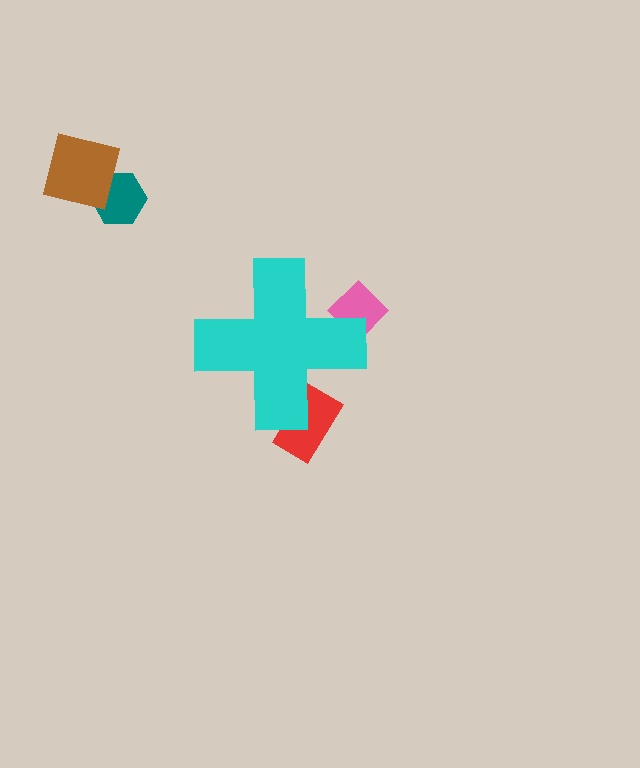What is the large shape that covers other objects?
A cyan cross.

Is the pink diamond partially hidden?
Yes, the pink diamond is partially hidden behind the cyan cross.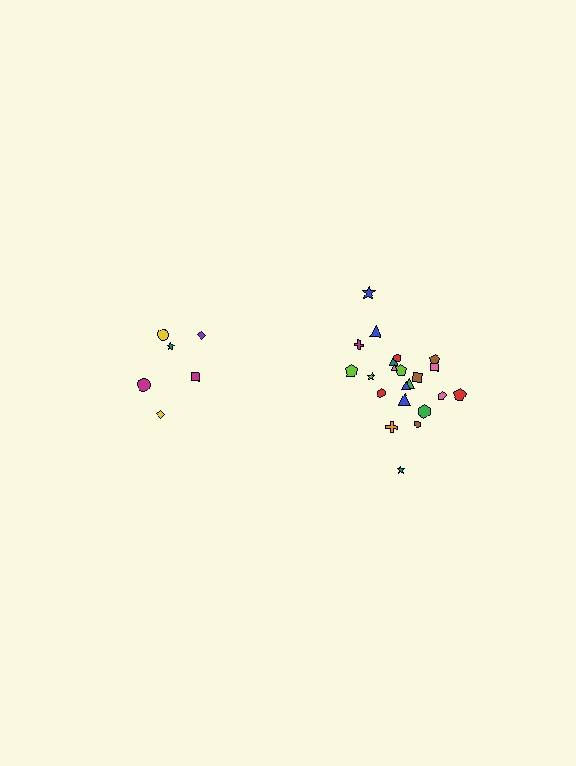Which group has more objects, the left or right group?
The right group.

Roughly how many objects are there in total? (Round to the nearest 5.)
Roughly 30 objects in total.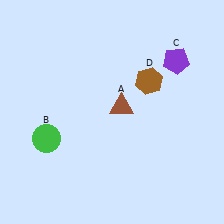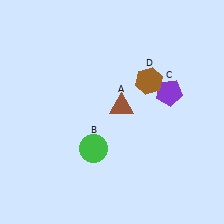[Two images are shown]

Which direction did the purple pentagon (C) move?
The purple pentagon (C) moved down.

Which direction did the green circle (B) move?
The green circle (B) moved right.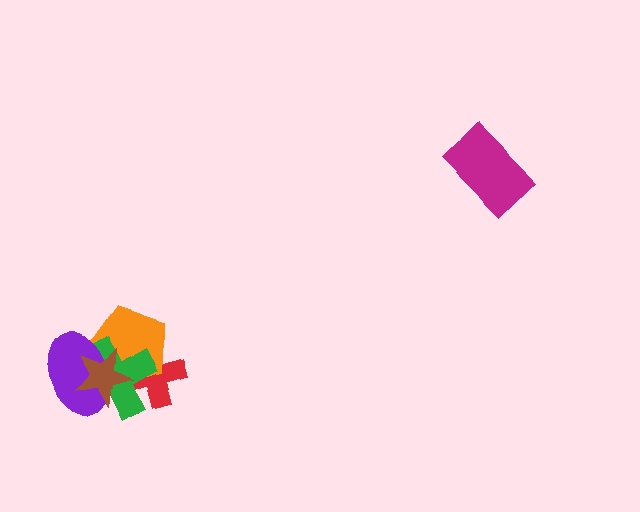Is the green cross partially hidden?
Yes, it is partially covered by another shape.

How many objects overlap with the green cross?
4 objects overlap with the green cross.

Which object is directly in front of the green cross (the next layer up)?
The purple ellipse is directly in front of the green cross.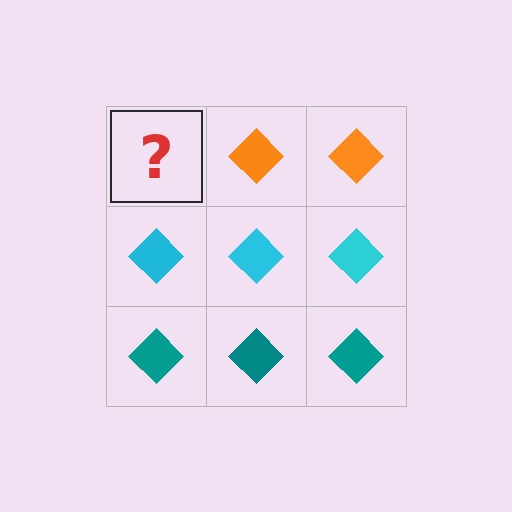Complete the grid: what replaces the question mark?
The question mark should be replaced with an orange diamond.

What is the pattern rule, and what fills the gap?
The rule is that each row has a consistent color. The gap should be filled with an orange diamond.